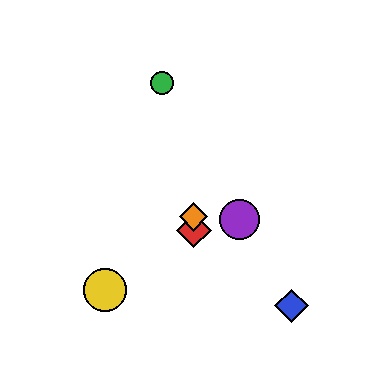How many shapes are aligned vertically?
2 shapes (the red diamond, the orange diamond) are aligned vertically.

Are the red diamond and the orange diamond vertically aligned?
Yes, both are at x≈194.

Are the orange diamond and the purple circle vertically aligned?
No, the orange diamond is at x≈194 and the purple circle is at x≈239.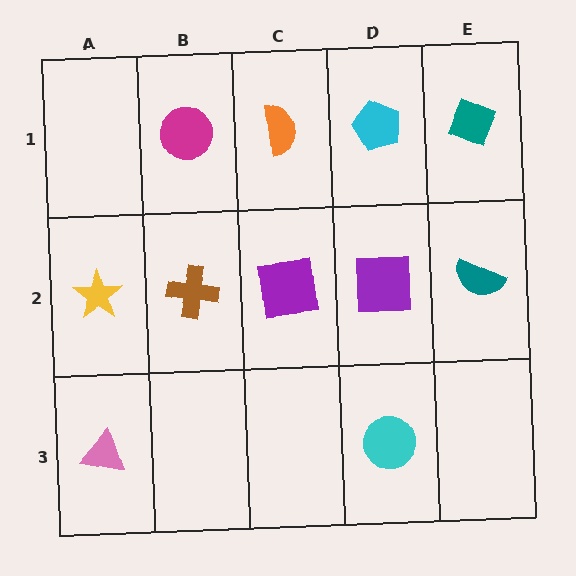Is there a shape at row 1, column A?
No, that cell is empty.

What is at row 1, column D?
A cyan pentagon.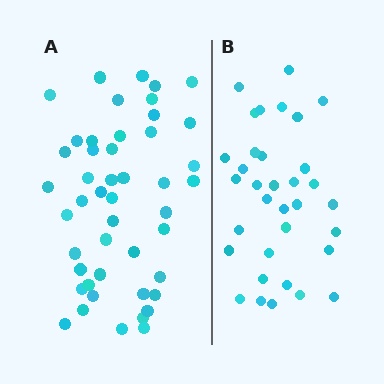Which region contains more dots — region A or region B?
Region A (the left region) has more dots.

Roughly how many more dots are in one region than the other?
Region A has approximately 15 more dots than region B.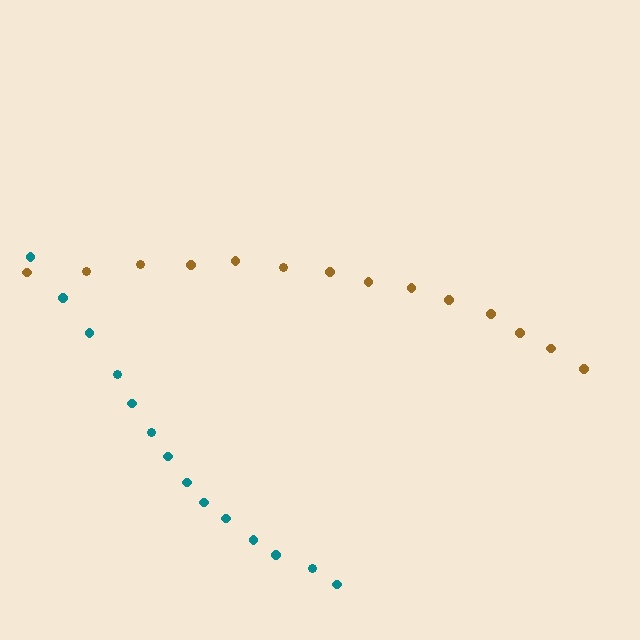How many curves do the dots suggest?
There are 2 distinct paths.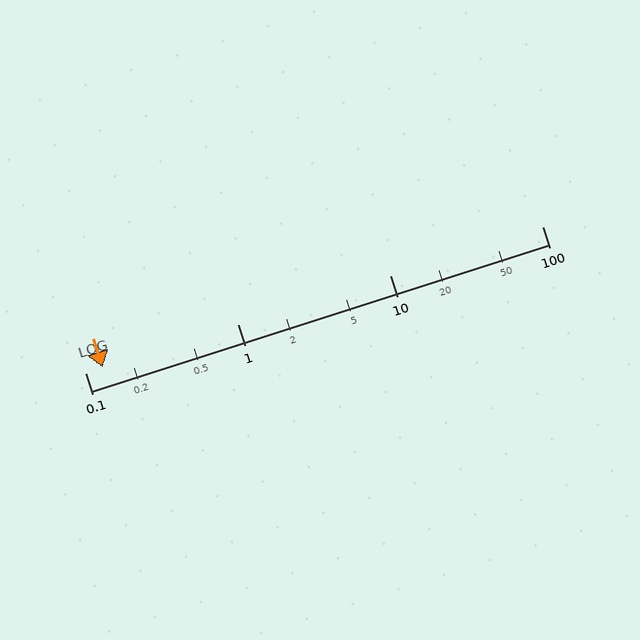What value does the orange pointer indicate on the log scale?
The pointer indicates approximately 0.13.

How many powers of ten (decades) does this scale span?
The scale spans 3 decades, from 0.1 to 100.